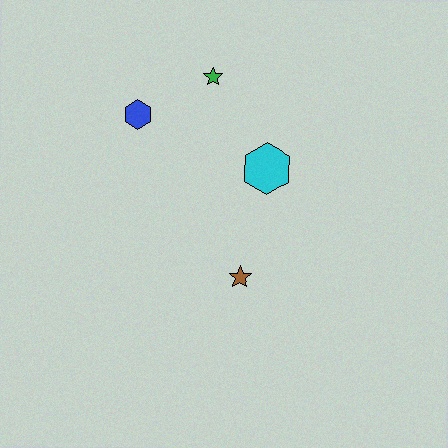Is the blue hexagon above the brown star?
Yes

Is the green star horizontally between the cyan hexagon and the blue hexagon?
Yes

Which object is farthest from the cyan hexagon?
The blue hexagon is farthest from the cyan hexagon.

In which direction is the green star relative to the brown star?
The green star is above the brown star.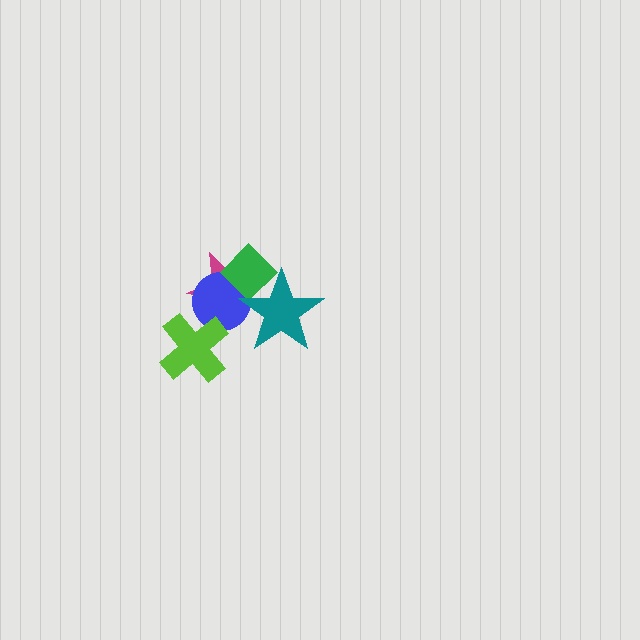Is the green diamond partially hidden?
Yes, it is partially covered by another shape.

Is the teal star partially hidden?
No, no other shape covers it.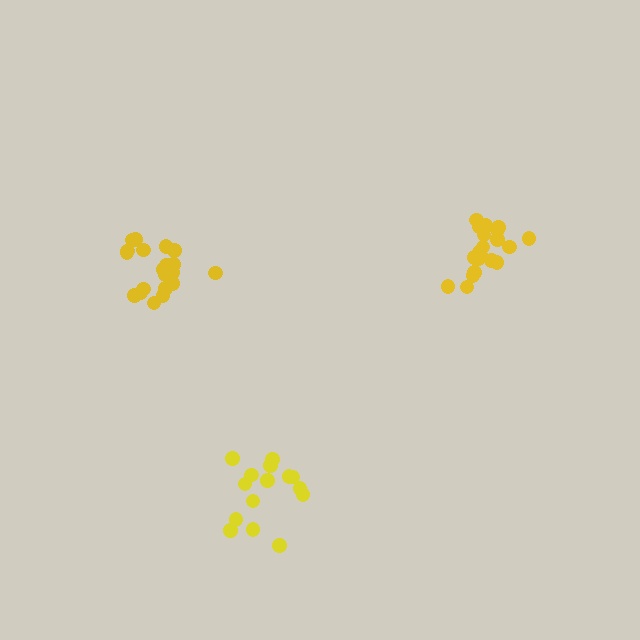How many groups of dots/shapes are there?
There are 3 groups.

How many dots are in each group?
Group 1: 20 dots, Group 2: 21 dots, Group 3: 16 dots (57 total).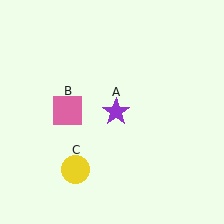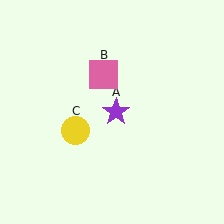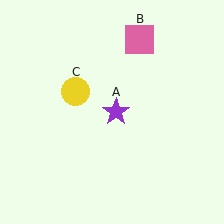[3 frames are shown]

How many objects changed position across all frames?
2 objects changed position: pink square (object B), yellow circle (object C).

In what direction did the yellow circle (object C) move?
The yellow circle (object C) moved up.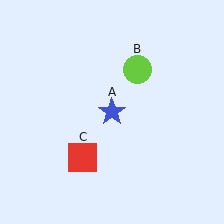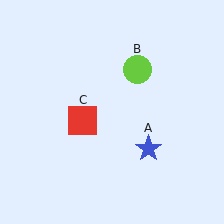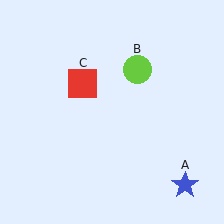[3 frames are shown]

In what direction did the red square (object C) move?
The red square (object C) moved up.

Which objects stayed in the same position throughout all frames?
Lime circle (object B) remained stationary.